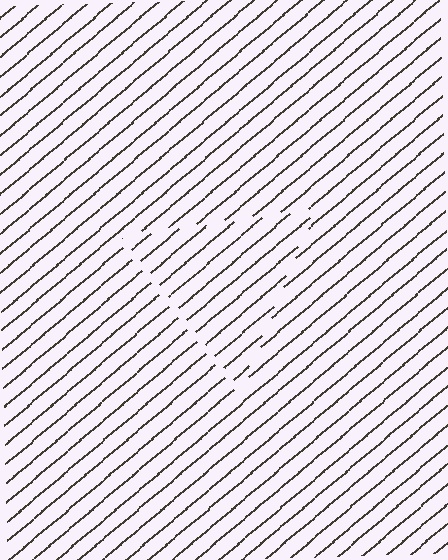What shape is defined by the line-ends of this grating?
An illusory triangle. The interior of the shape contains the same grating, shifted by half a period — the contour is defined by the phase discontinuity where line-ends from the inner and outer gratings abut.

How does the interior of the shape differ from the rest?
The interior of the shape contains the same grating, shifted by half a period — the contour is defined by the phase discontinuity where line-ends from the inner and outer gratings abut.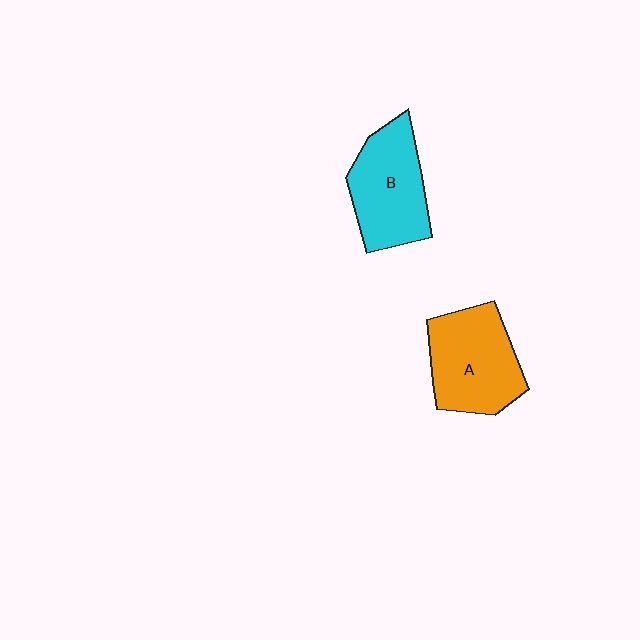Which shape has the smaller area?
Shape B (cyan).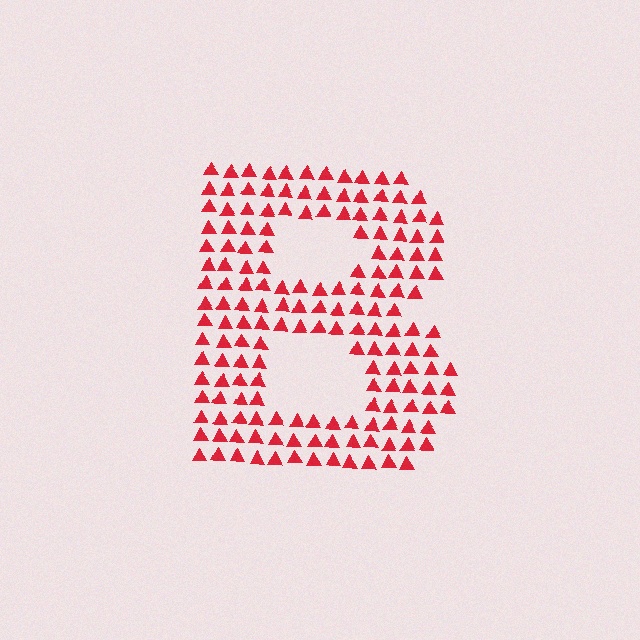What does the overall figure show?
The overall figure shows the letter B.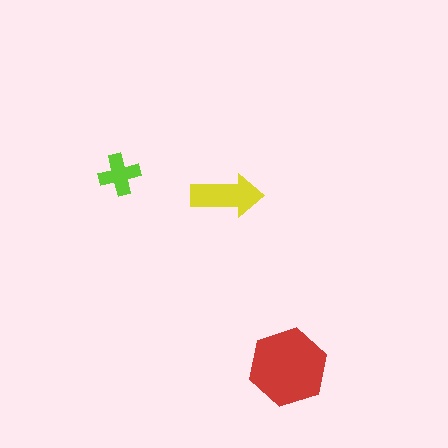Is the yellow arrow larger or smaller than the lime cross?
Larger.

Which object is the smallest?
The lime cross.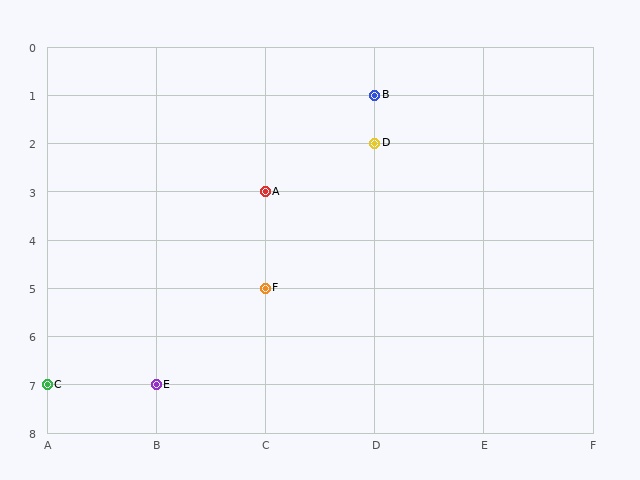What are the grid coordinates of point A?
Point A is at grid coordinates (C, 3).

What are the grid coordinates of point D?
Point D is at grid coordinates (D, 2).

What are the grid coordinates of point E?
Point E is at grid coordinates (B, 7).